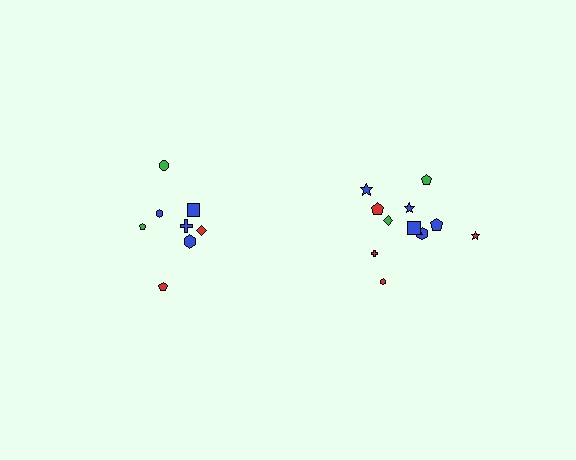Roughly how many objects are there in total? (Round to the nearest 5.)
Roughly 20 objects in total.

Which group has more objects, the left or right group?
The right group.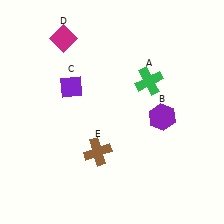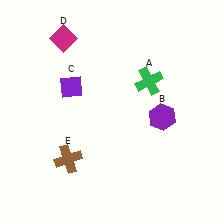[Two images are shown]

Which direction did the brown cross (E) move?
The brown cross (E) moved left.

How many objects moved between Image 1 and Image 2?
1 object moved between the two images.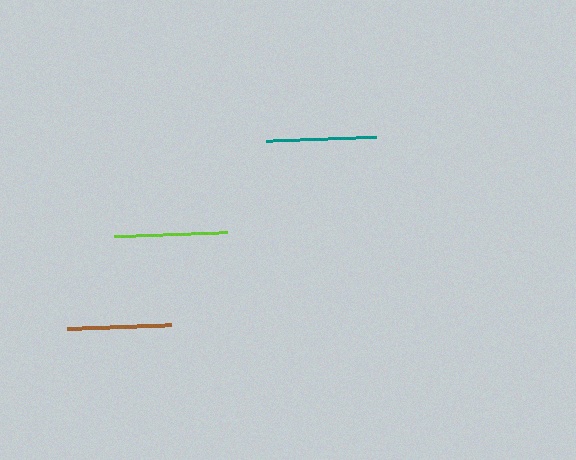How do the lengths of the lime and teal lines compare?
The lime and teal lines are approximately the same length.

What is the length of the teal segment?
The teal segment is approximately 110 pixels long.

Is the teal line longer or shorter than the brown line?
The teal line is longer than the brown line.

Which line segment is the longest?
The lime line is the longest at approximately 113 pixels.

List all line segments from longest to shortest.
From longest to shortest: lime, teal, brown.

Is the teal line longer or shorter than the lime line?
The lime line is longer than the teal line.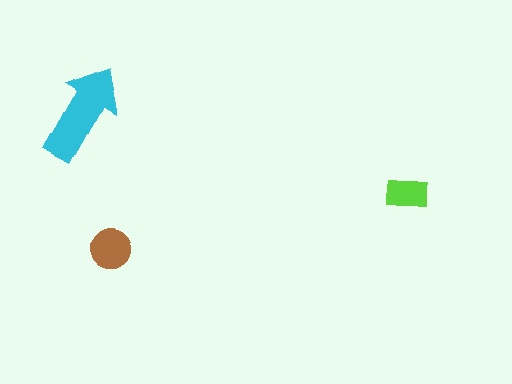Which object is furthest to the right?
The lime rectangle is rightmost.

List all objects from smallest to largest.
The lime rectangle, the brown circle, the cyan arrow.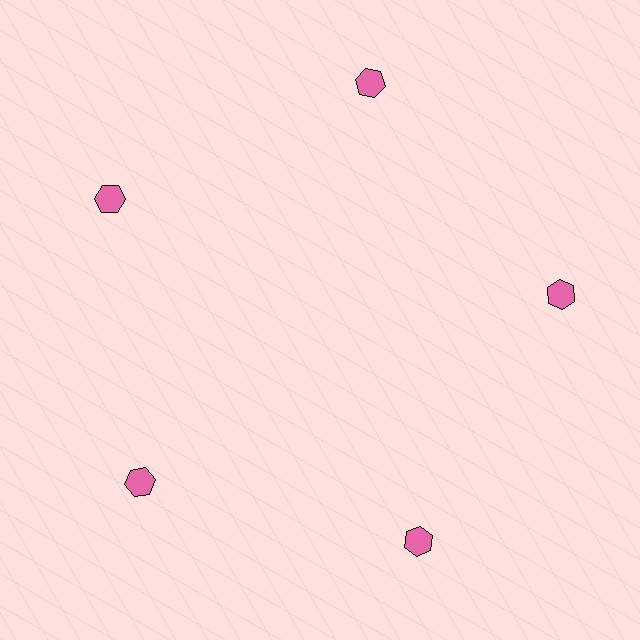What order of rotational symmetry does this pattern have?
This pattern has 5-fold rotational symmetry.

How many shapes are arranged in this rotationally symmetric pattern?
There are 5 shapes, arranged in 5 groups of 1.